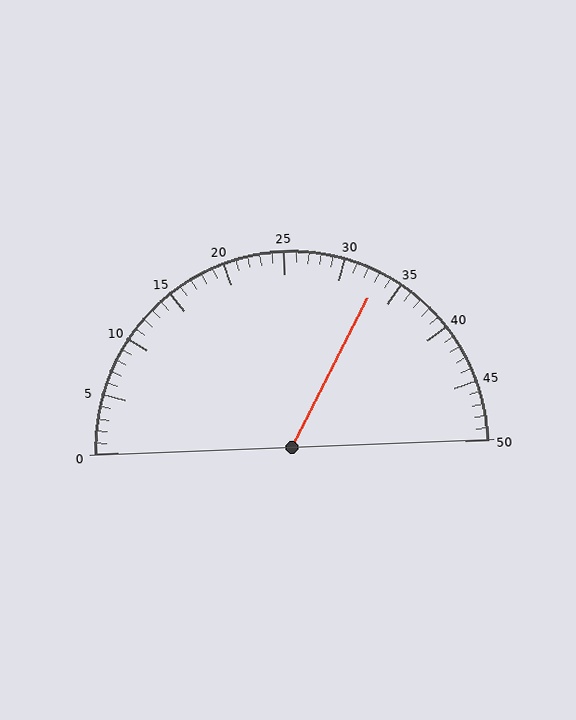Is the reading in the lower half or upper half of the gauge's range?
The reading is in the upper half of the range (0 to 50).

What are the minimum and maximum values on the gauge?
The gauge ranges from 0 to 50.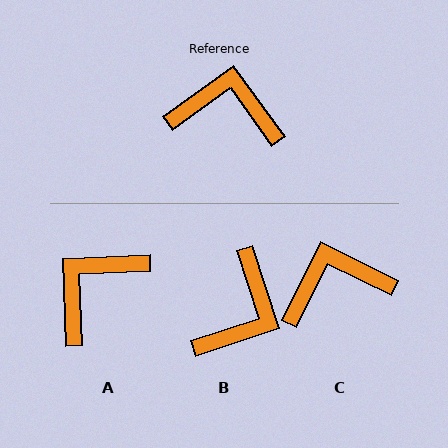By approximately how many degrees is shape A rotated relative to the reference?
Approximately 56 degrees counter-clockwise.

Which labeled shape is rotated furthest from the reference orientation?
B, about 108 degrees away.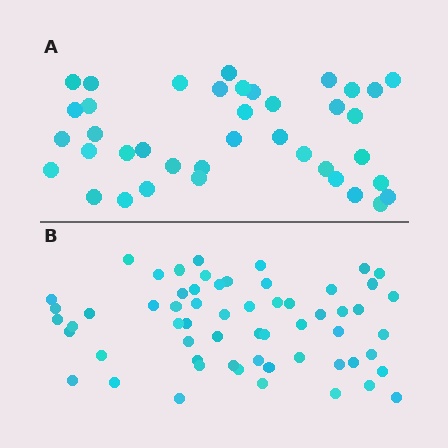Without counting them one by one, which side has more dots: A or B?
Region B (the bottom region) has more dots.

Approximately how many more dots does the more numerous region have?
Region B has approximately 20 more dots than region A.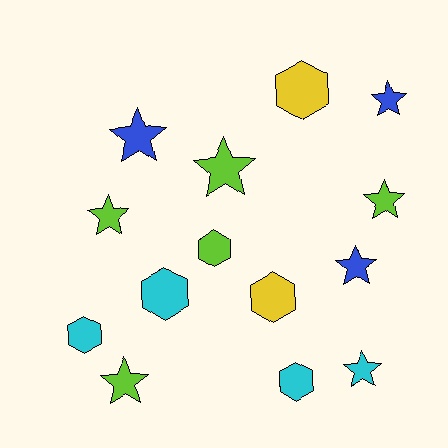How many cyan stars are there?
There is 1 cyan star.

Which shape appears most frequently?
Star, with 8 objects.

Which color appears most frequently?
Lime, with 5 objects.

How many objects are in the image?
There are 14 objects.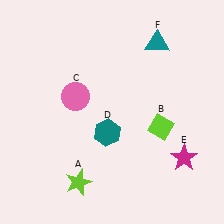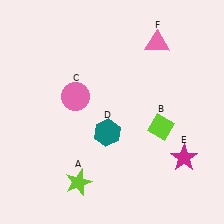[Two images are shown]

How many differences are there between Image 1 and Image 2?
There is 1 difference between the two images.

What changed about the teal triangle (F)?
In Image 1, F is teal. In Image 2, it changed to pink.